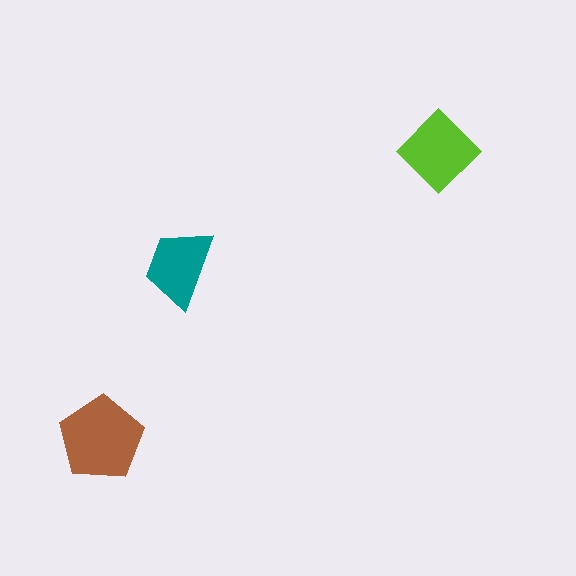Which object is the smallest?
The teal trapezoid.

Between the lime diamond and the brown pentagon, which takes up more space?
The brown pentagon.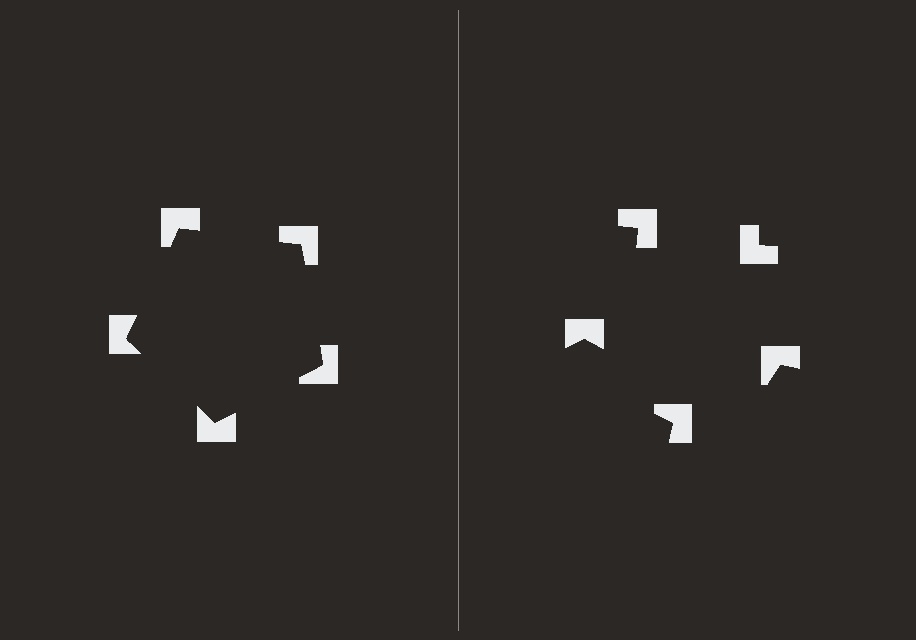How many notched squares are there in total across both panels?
10 — 5 on each side.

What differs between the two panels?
The notched squares are positioned identically on both sides; only the wedge orientations differ. On the left they align to a pentagon; on the right they are misaligned.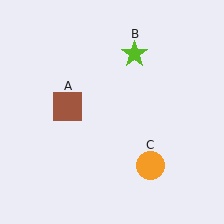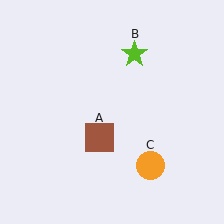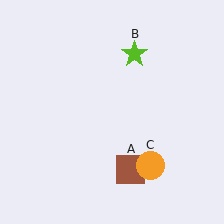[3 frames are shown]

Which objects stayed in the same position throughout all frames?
Lime star (object B) and orange circle (object C) remained stationary.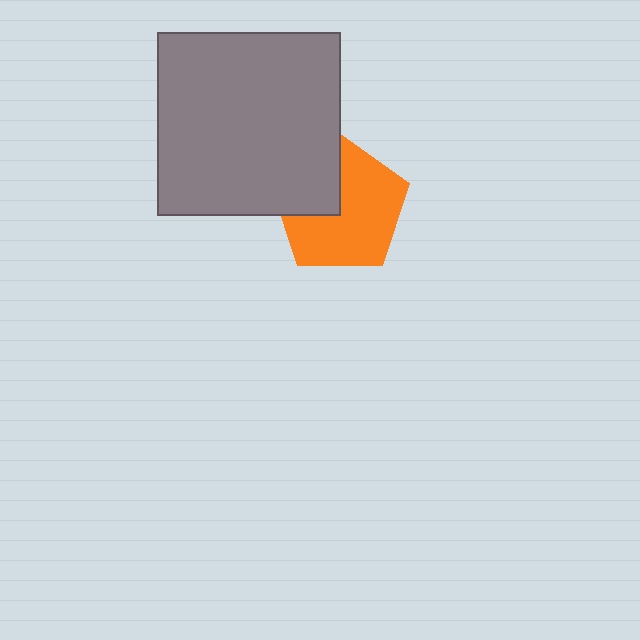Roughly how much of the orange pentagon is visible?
Most of it is visible (roughly 69%).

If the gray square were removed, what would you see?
You would see the complete orange pentagon.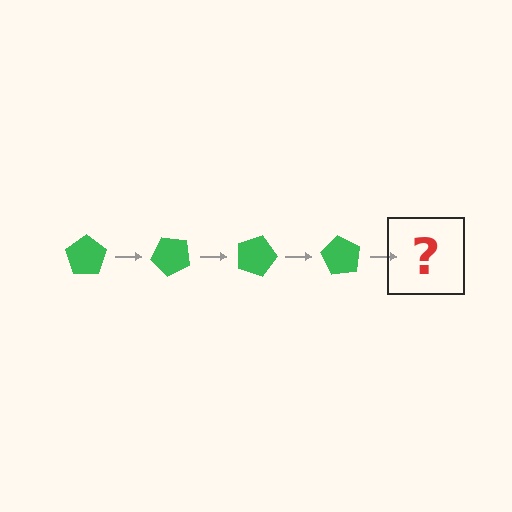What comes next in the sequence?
The next element should be a green pentagon rotated 180 degrees.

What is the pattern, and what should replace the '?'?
The pattern is that the pentagon rotates 45 degrees each step. The '?' should be a green pentagon rotated 180 degrees.